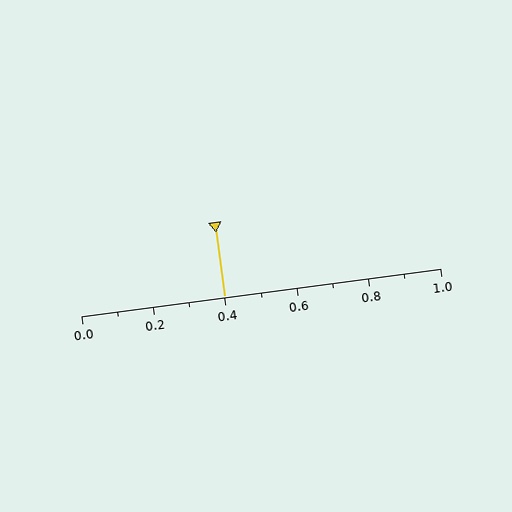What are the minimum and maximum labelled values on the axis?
The axis runs from 0.0 to 1.0.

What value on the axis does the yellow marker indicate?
The marker indicates approximately 0.4.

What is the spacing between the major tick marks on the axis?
The major ticks are spaced 0.2 apart.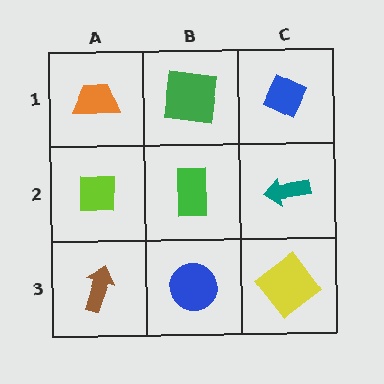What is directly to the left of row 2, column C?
A green rectangle.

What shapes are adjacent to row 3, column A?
A lime square (row 2, column A), a blue circle (row 3, column B).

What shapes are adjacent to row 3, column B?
A green rectangle (row 2, column B), a brown arrow (row 3, column A), a yellow diamond (row 3, column C).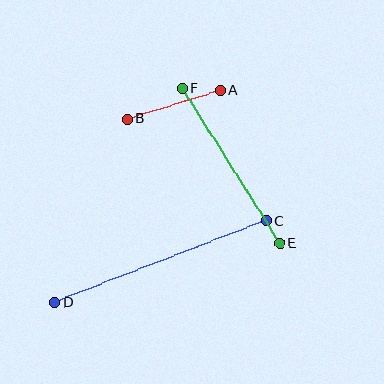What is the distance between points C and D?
The distance is approximately 227 pixels.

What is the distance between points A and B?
The distance is approximately 98 pixels.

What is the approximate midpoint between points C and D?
The midpoint is at approximately (160, 262) pixels.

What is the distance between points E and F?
The distance is approximately 183 pixels.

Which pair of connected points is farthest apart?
Points C and D are farthest apart.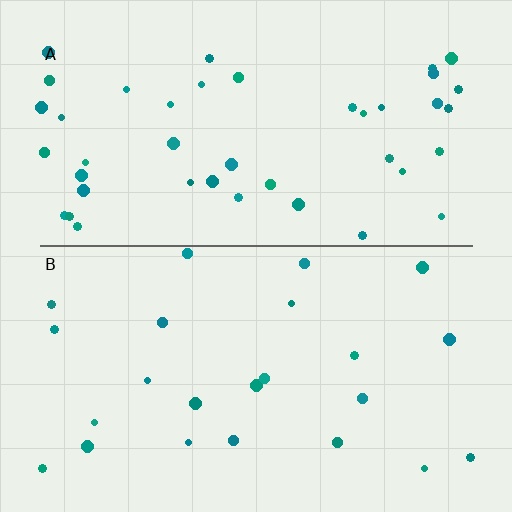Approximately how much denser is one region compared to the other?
Approximately 1.9× — region A over region B.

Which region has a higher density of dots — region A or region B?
A (the top).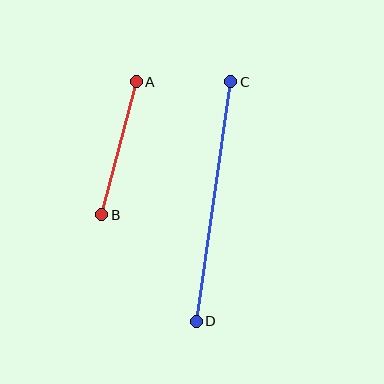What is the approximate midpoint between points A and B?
The midpoint is at approximately (119, 148) pixels.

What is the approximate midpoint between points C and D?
The midpoint is at approximately (214, 202) pixels.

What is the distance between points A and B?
The distance is approximately 137 pixels.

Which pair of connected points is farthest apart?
Points C and D are farthest apart.